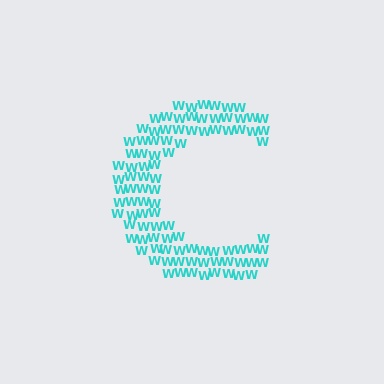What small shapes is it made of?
It is made of small letter W's.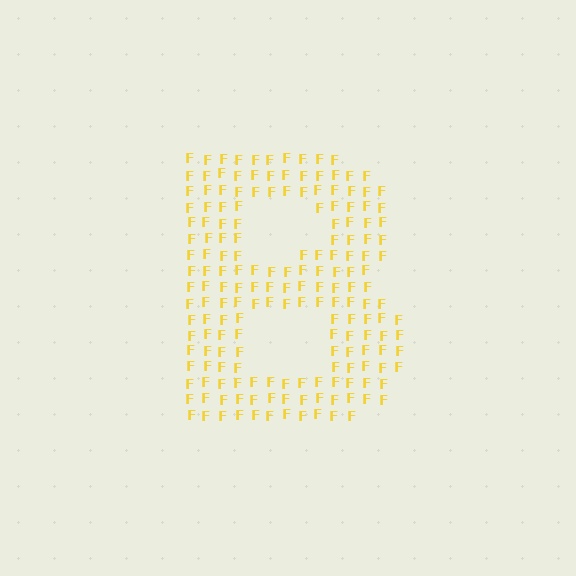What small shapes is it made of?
It is made of small letter F's.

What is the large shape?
The large shape is the letter B.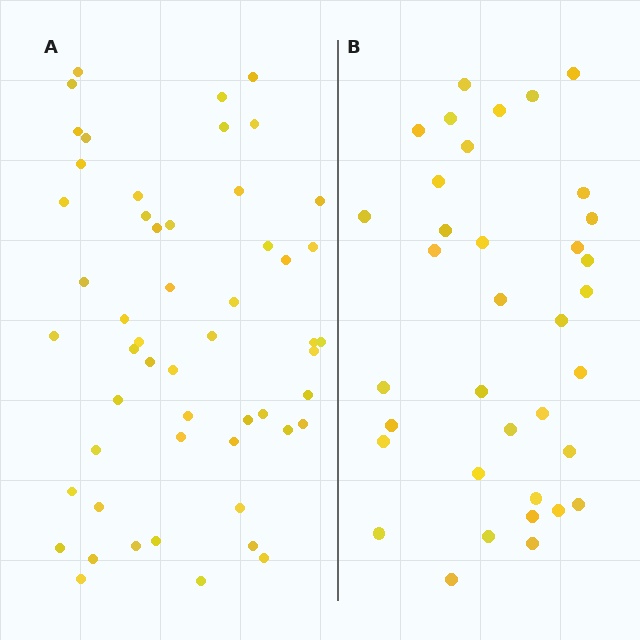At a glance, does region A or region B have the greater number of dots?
Region A (the left region) has more dots.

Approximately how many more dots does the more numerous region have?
Region A has approximately 15 more dots than region B.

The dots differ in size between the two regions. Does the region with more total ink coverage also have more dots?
No. Region B has more total ink coverage because its dots are larger, but region A actually contains more individual dots. Total area can be misleading — the number of items is what matters here.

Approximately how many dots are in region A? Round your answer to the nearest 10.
About 50 dots. (The exact count is 53, which rounds to 50.)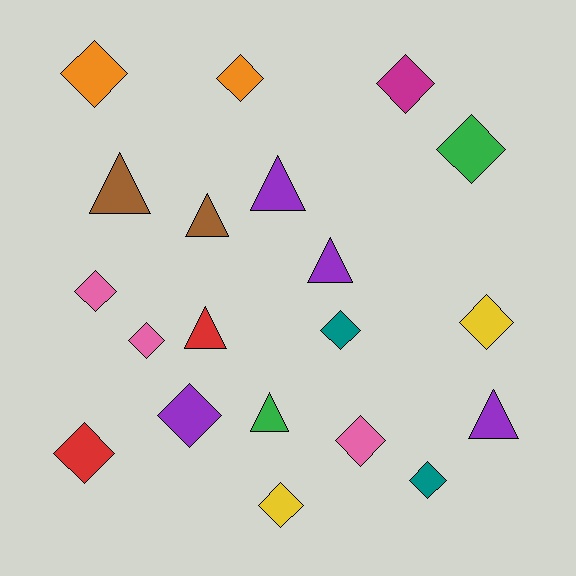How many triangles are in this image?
There are 7 triangles.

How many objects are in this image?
There are 20 objects.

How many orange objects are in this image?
There are 2 orange objects.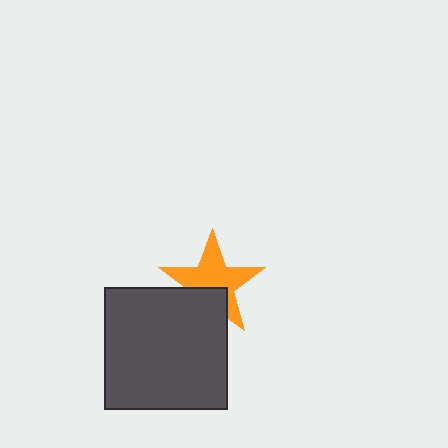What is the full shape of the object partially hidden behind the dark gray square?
The partially hidden object is an orange star.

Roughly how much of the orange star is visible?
Most of it is visible (roughly 68%).